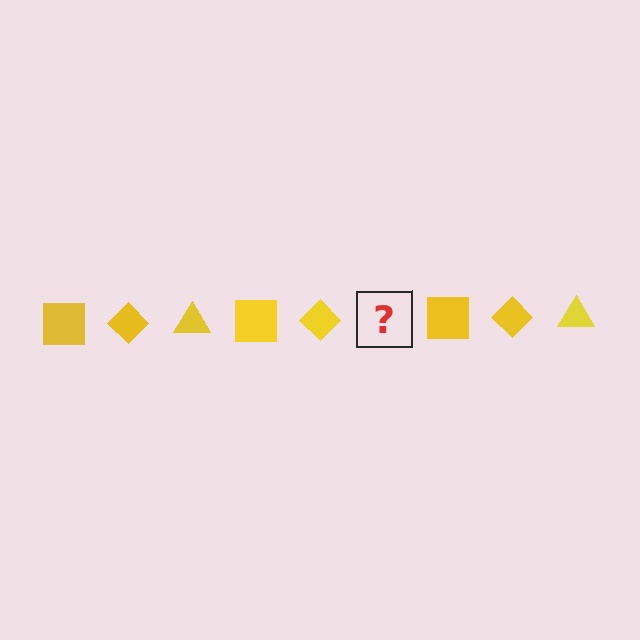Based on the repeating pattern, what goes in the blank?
The blank should be a yellow triangle.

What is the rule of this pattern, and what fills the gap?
The rule is that the pattern cycles through square, diamond, triangle shapes in yellow. The gap should be filled with a yellow triangle.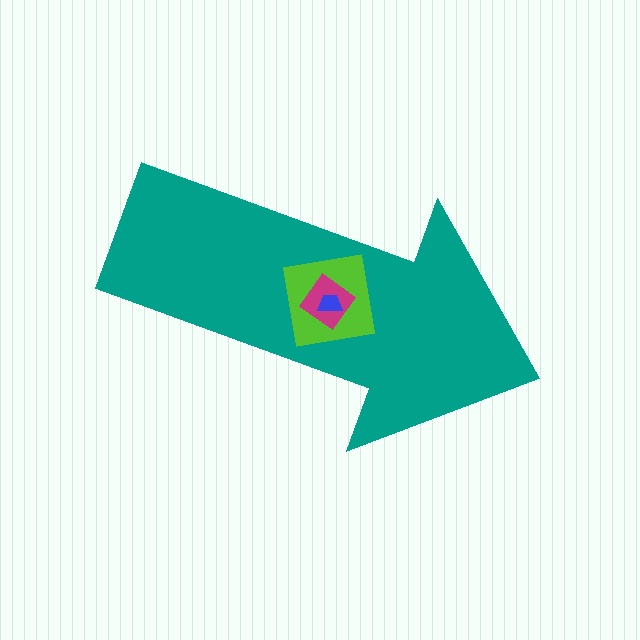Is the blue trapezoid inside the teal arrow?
Yes.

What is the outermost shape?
The teal arrow.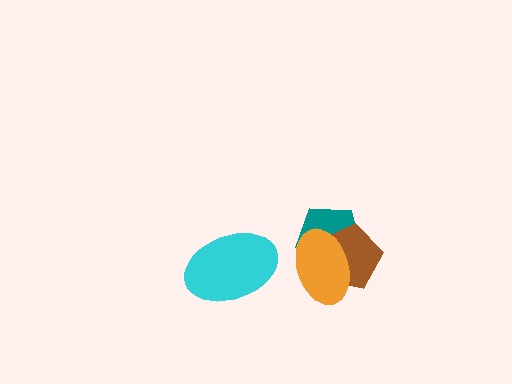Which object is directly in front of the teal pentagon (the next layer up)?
The brown pentagon is directly in front of the teal pentagon.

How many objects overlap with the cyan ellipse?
0 objects overlap with the cyan ellipse.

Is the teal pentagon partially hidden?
Yes, it is partially covered by another shape.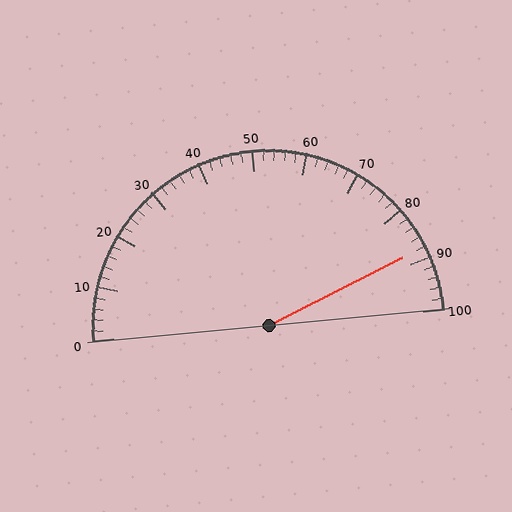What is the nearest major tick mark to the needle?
The nearest major tick mark is 90.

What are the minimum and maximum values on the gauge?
The gauge ranges from 0 to 100.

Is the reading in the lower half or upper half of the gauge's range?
The reading is in the upper half of the range (0 to 100).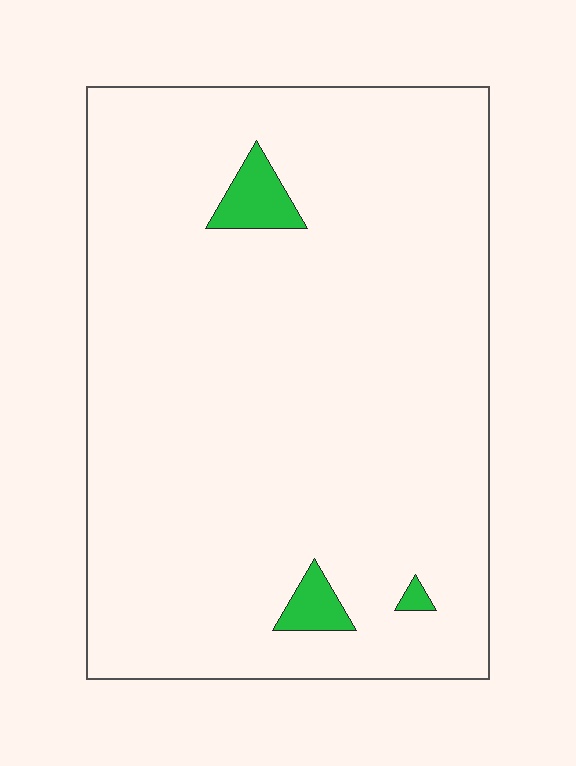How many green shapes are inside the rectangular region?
3.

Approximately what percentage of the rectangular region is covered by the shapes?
Approximately 5%.